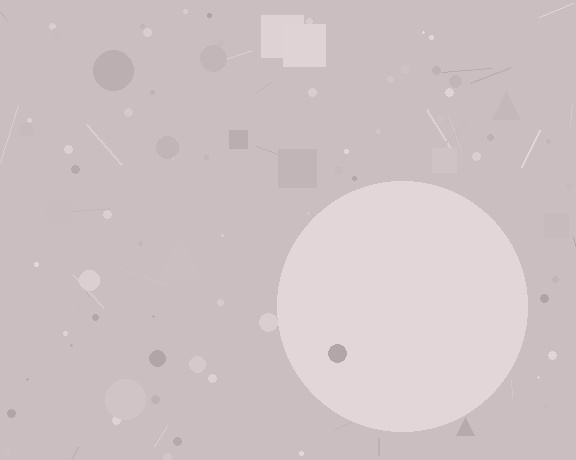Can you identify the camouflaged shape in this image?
The camouflaged shape is a circle.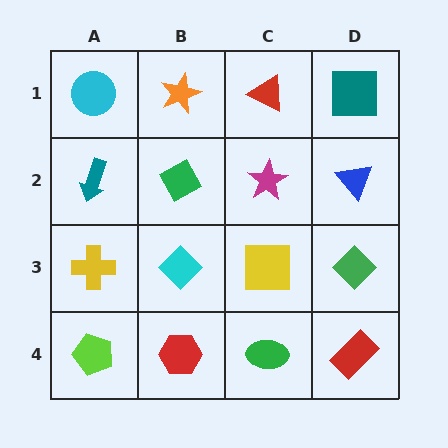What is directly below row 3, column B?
A red hexagon.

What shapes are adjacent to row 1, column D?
A blue triangle (row 2, column D), a red triangle (row 1, column C).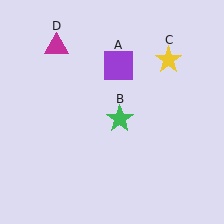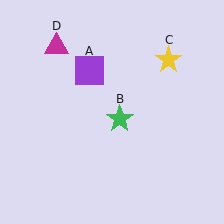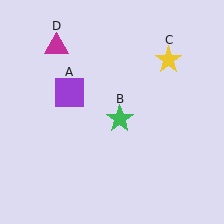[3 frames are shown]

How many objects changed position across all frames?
1 object changed position: purple square (object A).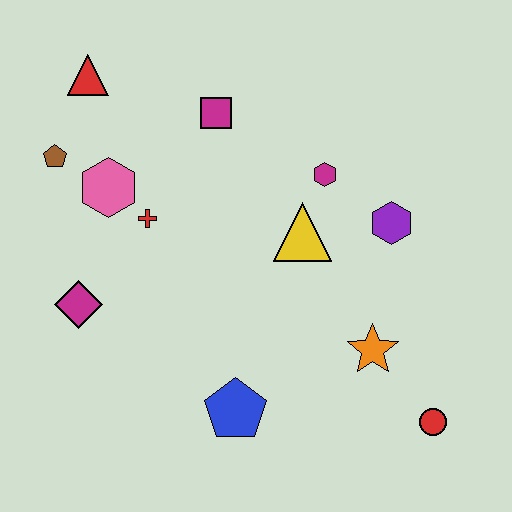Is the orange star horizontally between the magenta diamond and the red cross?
No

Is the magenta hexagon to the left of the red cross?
No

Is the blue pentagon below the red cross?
Yes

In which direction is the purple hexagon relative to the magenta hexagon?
The purple hexagon is to the right of the magenta hexagon.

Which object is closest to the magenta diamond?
The red cross is closest to the magenta diamond.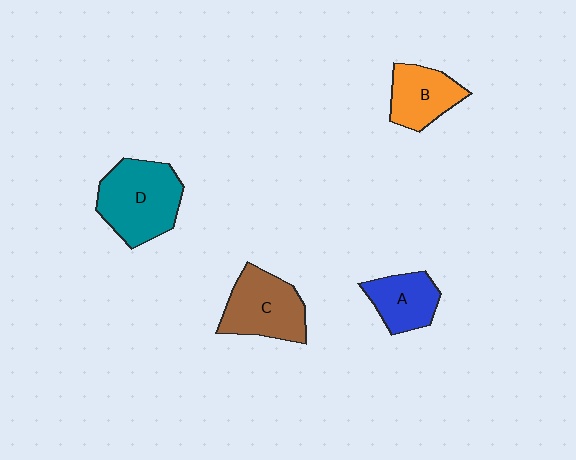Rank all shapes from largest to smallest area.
From largest to smallest: D (teal), C (brown), B (orange), A (blue).